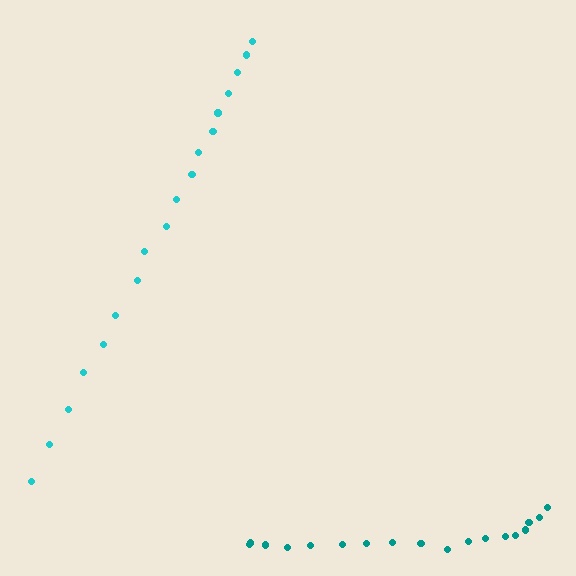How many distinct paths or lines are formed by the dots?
There are 2 distinct paths.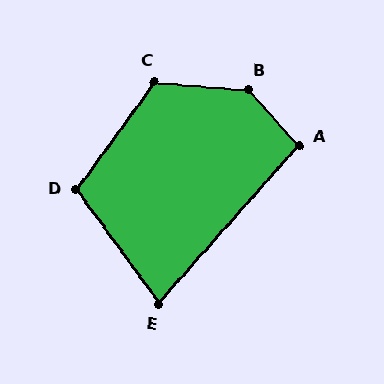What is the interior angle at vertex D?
Approximately 108 degrees (obtuse).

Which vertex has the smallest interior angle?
E, at approximately 78 degrees.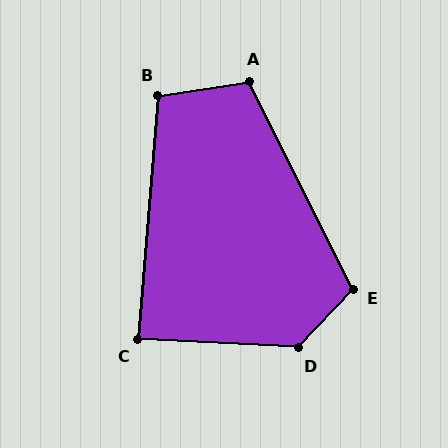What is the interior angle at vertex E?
Approximately 111 degrees (obtuse).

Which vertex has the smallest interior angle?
C, at approximately 88 degrees.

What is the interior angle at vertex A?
Approximately 108 degrees (obtuse).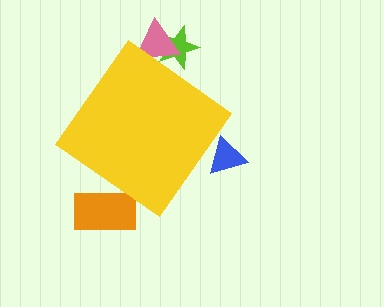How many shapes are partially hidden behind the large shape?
4 shapes are partially hidden.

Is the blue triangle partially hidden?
Yes, the blue triangle is partially hidden behind the yellow diamond.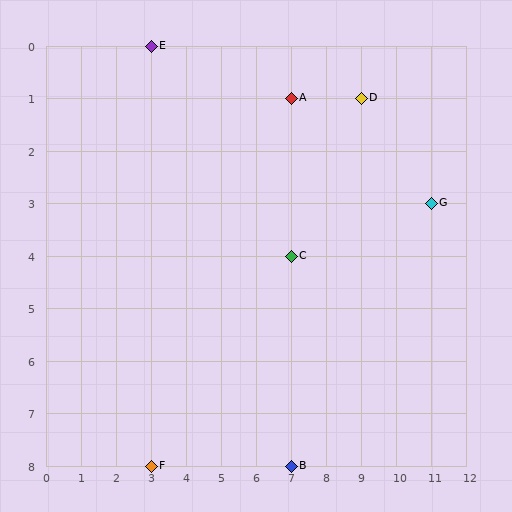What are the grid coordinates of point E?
Point E is at grid coordinates (3, 0).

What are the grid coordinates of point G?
Point G is at grid coordinates (11, 3).